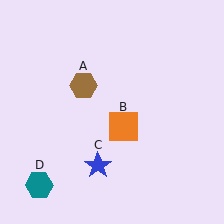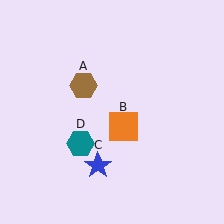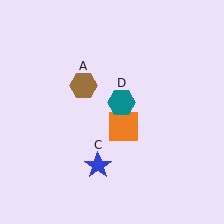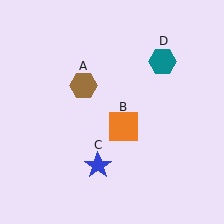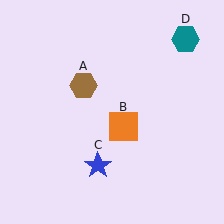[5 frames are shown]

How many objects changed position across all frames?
1 object changed position: teal hexagon (object D).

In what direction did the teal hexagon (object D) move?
The teal hexagon (object D) moved up and to the right.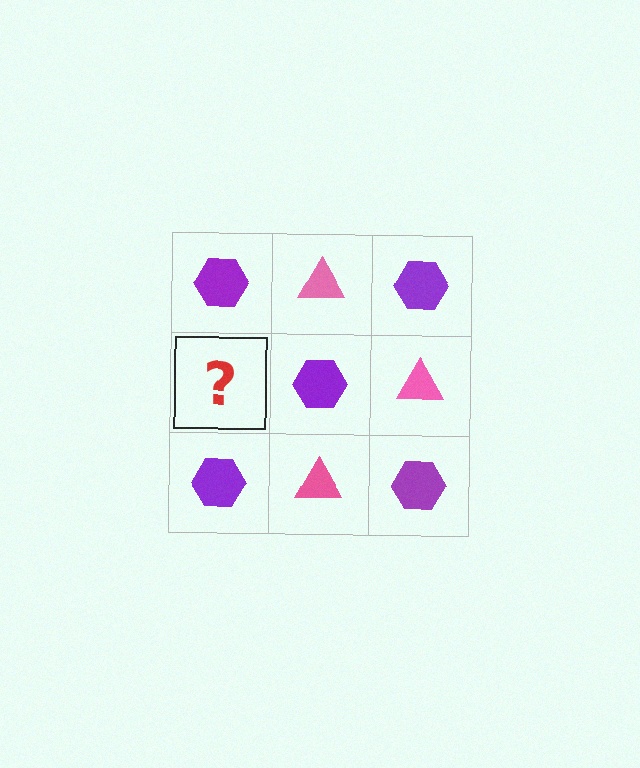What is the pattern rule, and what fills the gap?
The rule is that it alternates purple hexagon and pink triangle in a checkerboard pattern. The gap should be filled with a pink triangle.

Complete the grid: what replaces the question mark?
The question mark should be replaced with a pink triangle.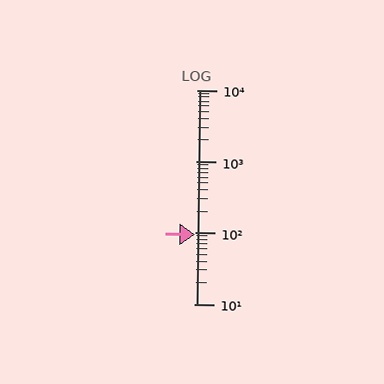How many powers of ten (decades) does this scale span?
The scale spans 3 decades, from 10 to 10000.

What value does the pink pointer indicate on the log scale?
The pointer indicates approximately 95.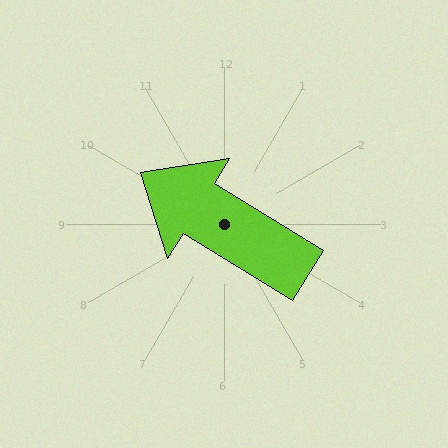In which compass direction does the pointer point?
Northwest.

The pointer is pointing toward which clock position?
Roughly 10 o'clock.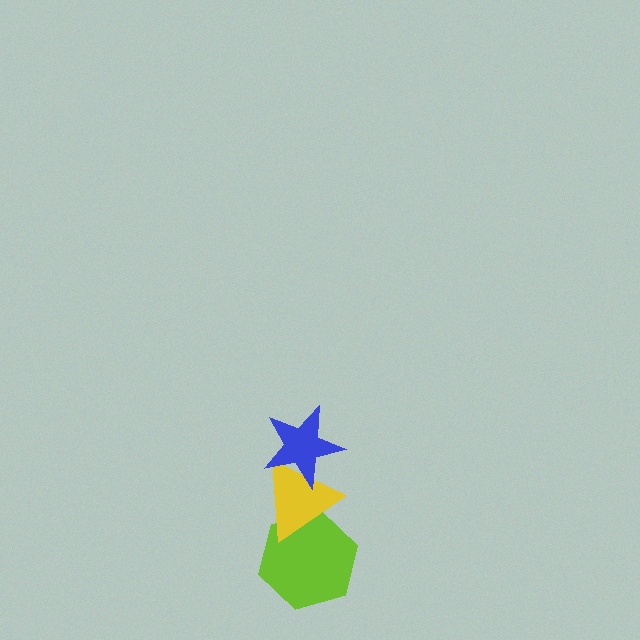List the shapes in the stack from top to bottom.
From top to bottom: the blue star, the yellow triangle, the lime hexagon.